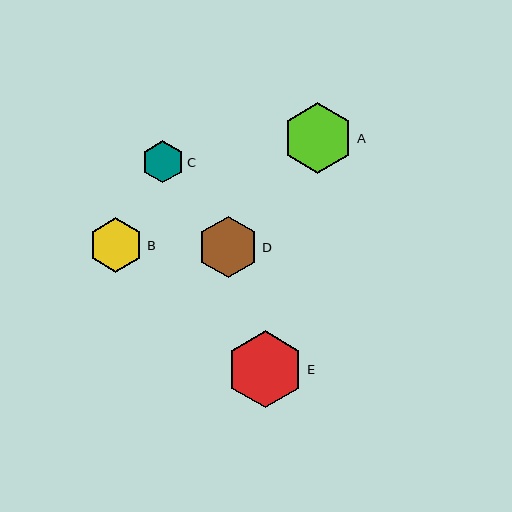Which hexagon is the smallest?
Hexagon C is the smallest with a size of approximately 42 pixels.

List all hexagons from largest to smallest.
From largest to smallest: E, A, D, B, C.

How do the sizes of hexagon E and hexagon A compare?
Hexagon E and hexagon A are approximately the same size.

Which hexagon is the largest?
Hexagon E is the largest with a size of approximately 77 pixels.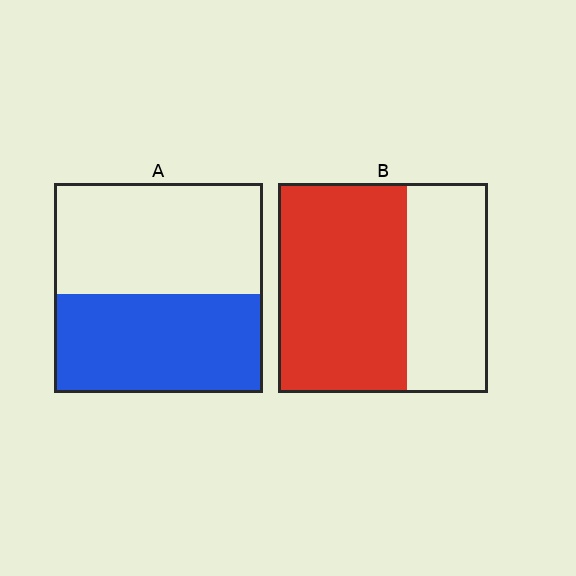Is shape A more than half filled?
Roughly half.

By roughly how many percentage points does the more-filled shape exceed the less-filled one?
By roughly 15 percentage points (B over A).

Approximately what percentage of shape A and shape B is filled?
A is approximately 45% and B is approximately 60%.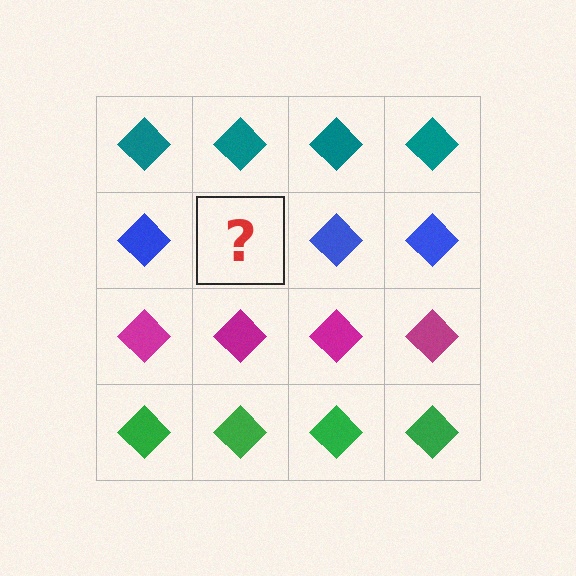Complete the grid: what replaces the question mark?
The question mark should be replaced with a blue diamond.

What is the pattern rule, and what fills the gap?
The rule is that each row has a consistent color. The gap should be filled with a blue diamond.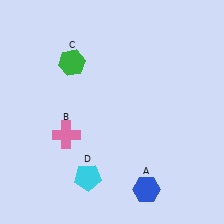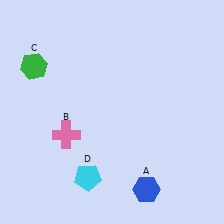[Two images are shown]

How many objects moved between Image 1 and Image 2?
1 object moved between the two images.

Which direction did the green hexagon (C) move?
The green hexagon (C) moved left.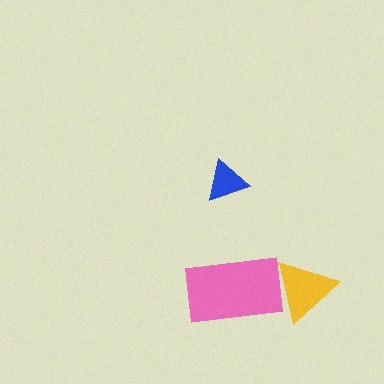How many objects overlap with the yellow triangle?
1 object overlaps with the yellow triangle.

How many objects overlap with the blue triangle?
0 objects overlap with the blue triangle.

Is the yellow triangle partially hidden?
Yes, it is partially covered by another shape.